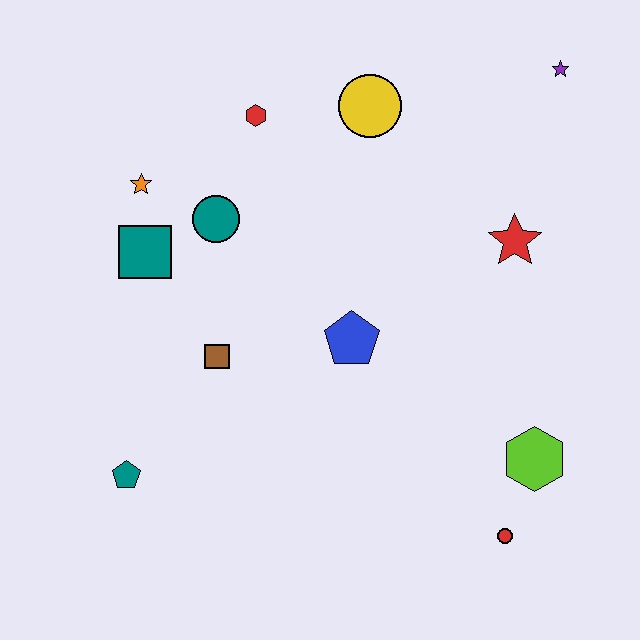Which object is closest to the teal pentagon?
The brown square is closest to the teal pentagon.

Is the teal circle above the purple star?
No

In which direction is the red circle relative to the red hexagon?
The red circle is below the red hexagon.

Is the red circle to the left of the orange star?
No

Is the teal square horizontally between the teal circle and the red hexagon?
No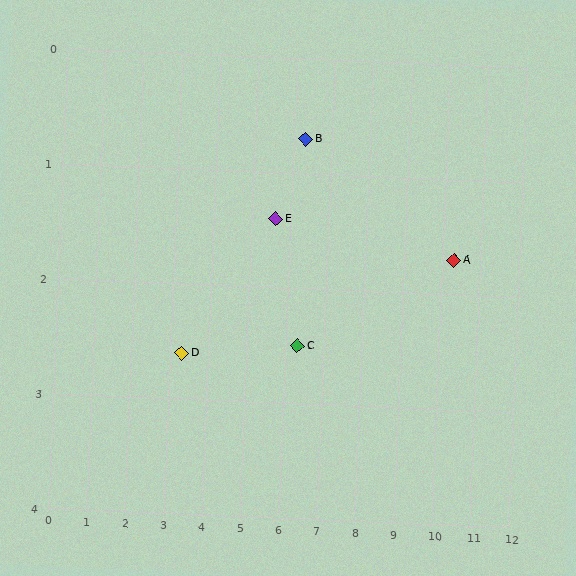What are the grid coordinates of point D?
Point D is at approximately (3.3, 2.6).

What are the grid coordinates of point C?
Point C is at approximately (6.3, 2.5).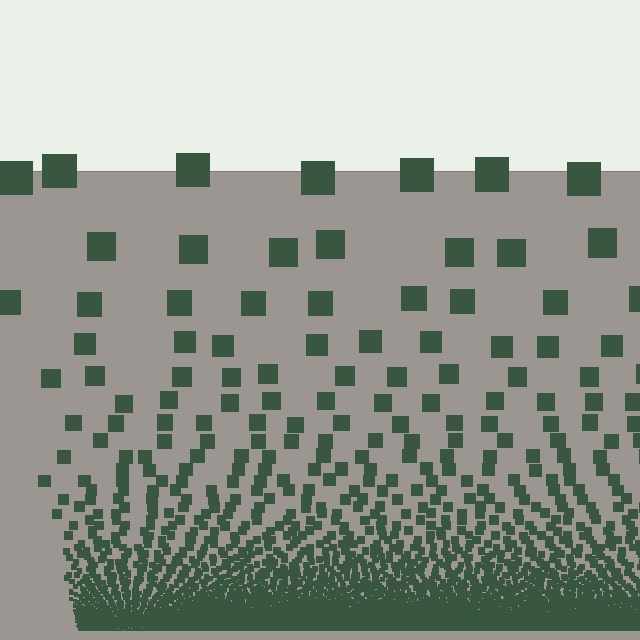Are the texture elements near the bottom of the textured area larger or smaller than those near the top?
Smaller. The gradient is inverted — elements near the bottom are smaller and denser.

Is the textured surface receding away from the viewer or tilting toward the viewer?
The surface appears to tilt toward the viewer. Texture elements get larger and sparser toward the top.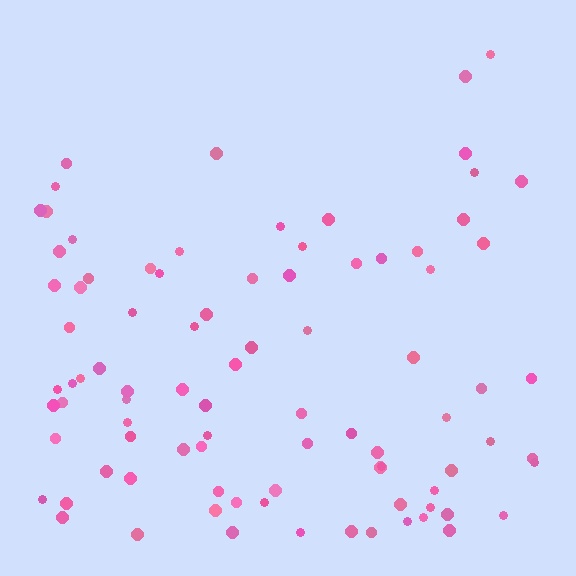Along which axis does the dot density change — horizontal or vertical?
Vertical.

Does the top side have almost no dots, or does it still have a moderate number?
Still a moderate number, just noticeably fewer than the bottom.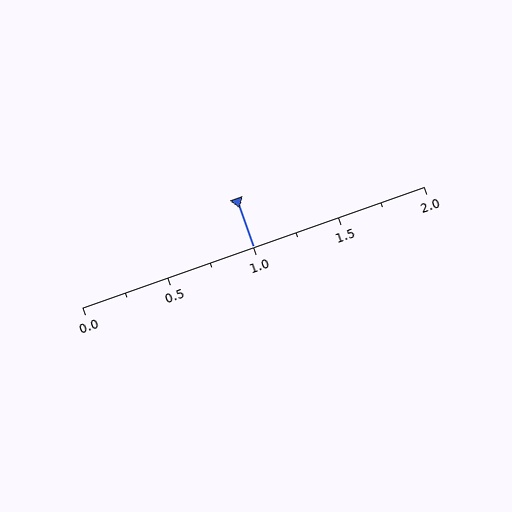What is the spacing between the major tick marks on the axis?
The major ticks are spaced 0.5 apart.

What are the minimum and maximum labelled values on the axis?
The axis runs from 0.0 to 2.0.